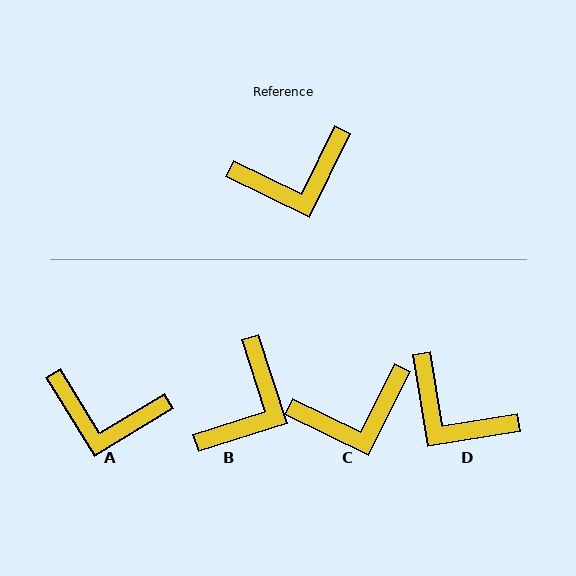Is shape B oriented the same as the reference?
No, it is off by about 44 degrees.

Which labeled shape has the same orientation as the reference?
C.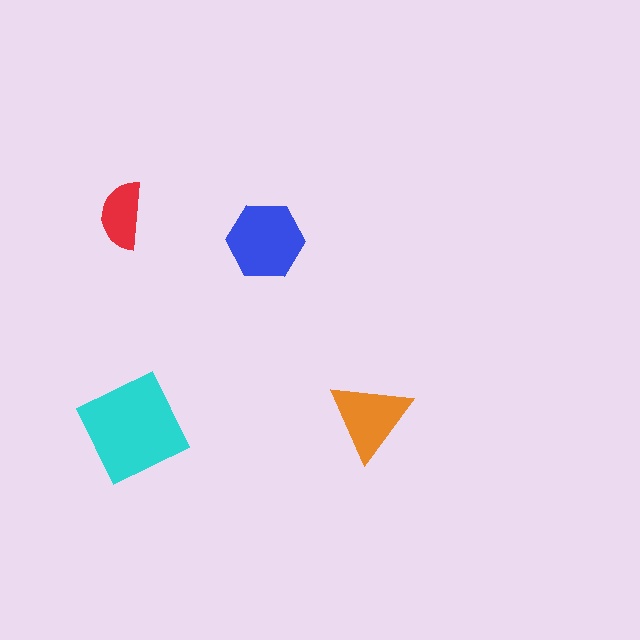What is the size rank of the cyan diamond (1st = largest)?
1st.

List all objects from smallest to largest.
The red semicircle, the orange triangle, the blue hexagon, the cyan diamond.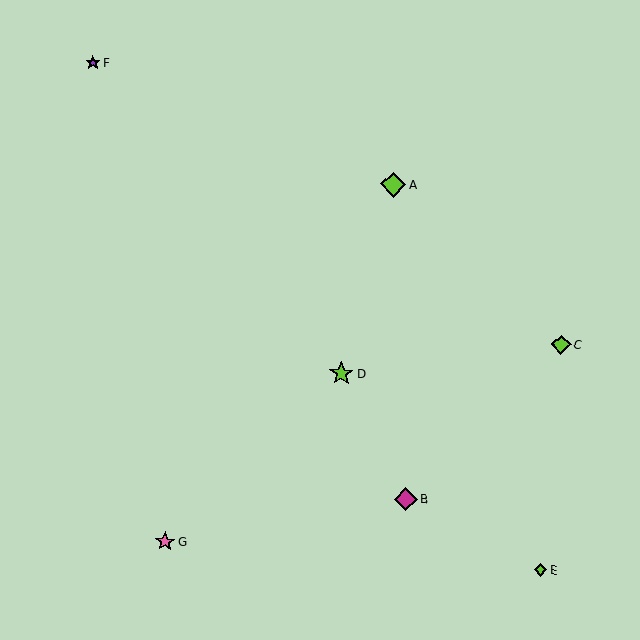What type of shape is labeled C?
Shape C is a lime diamond.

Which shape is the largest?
The lime diamond (labeled A) is the largest.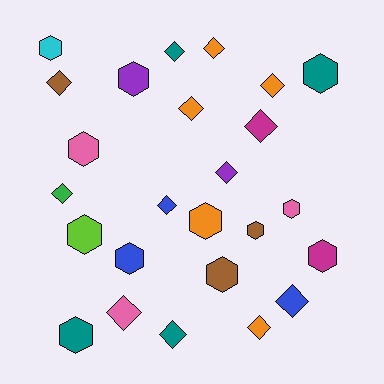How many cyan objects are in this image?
There is 1 cyan object.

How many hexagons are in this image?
There are 12 hexagons.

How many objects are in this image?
There are 25 objects.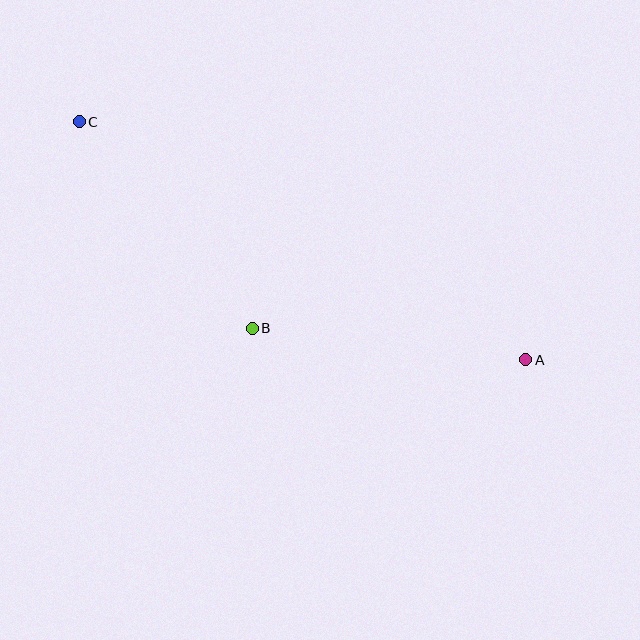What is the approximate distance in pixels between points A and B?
The distance between A and B is approximately 275 pixels.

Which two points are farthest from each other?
Points A and C are farthest from each other.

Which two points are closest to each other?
Points B and C are closest to each other.